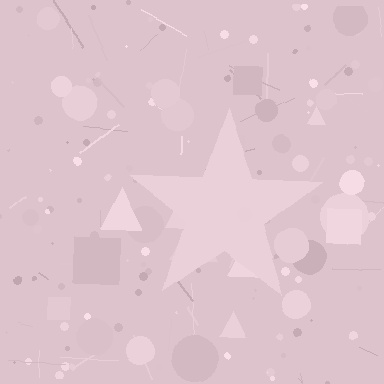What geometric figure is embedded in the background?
A star is embedded in the background.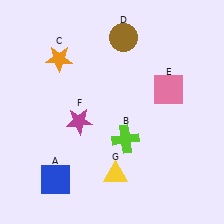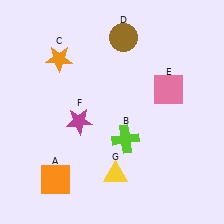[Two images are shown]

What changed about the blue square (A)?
In Image 1, A is blue. In Image 2, it changed to orange.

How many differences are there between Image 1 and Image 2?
There is 1 difference between the two images.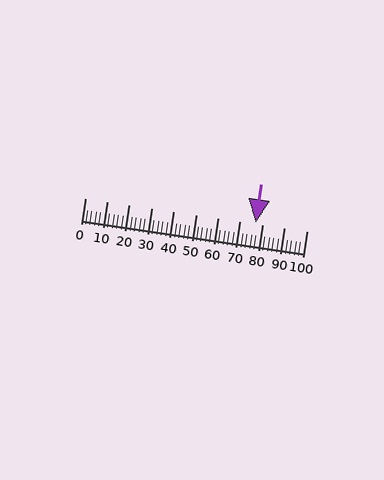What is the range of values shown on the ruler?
The ruler shows values from 0 to 100.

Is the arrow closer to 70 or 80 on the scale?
The arrow is closer to 80.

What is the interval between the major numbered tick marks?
The major tick marks are spaced 10 units apart.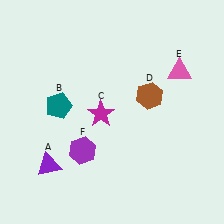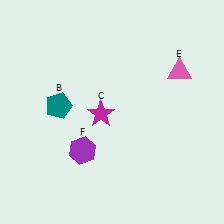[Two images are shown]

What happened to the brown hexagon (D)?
The brown hexagon (D) was removed in Image 2. It was in the top-right area of Image 1.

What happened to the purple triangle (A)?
The purple triangle (A) was removed in Image 2. It was in the bottom-left area of Image 1.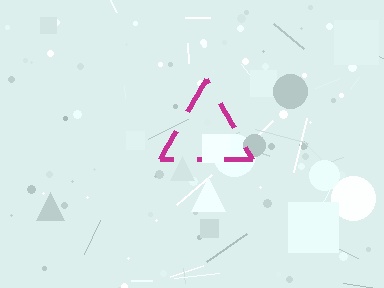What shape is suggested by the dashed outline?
The dashed outline suggests a triangle.